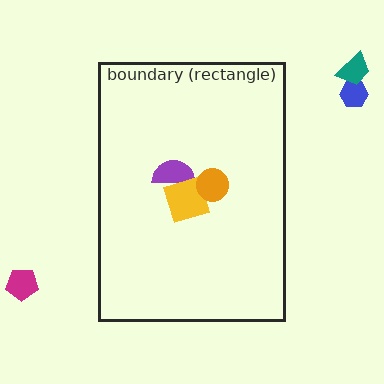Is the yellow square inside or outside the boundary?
Inside.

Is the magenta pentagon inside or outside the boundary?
Outside.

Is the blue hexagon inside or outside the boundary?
Outside.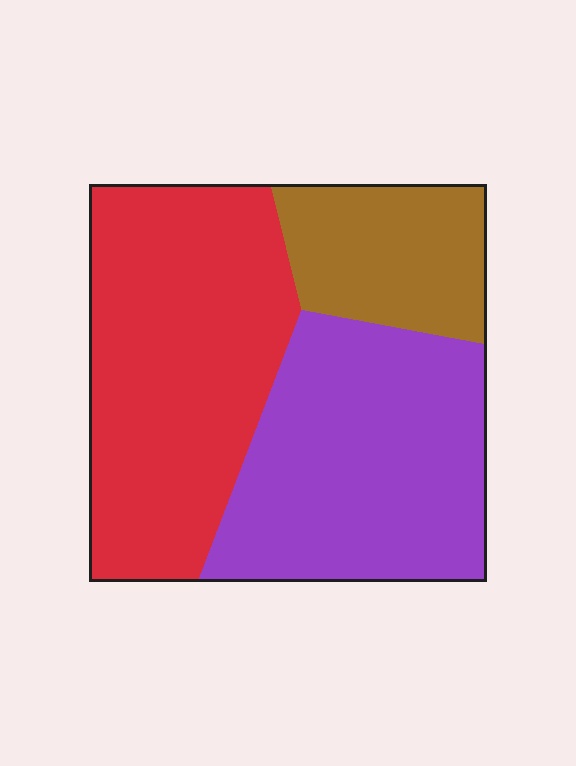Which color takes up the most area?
Red, at roughly 45%.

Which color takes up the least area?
Brown, at roughly 20%.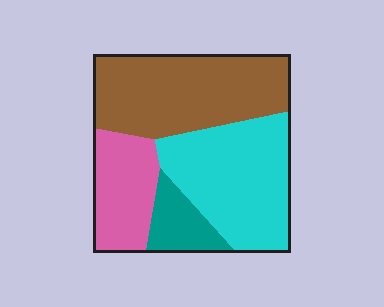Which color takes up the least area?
Teal, at roughly 10%.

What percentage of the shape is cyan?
Cyan takes up between a third and a half of the shape.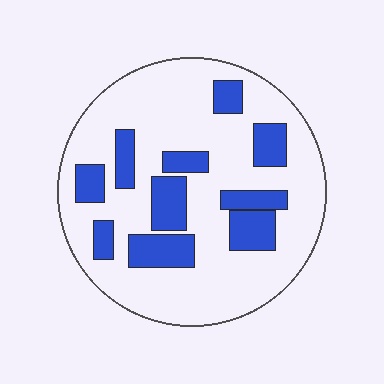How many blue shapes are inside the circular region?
10.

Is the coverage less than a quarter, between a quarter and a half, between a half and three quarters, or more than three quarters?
Between a quarter and a half.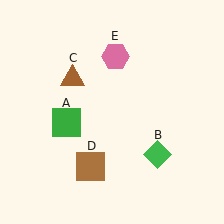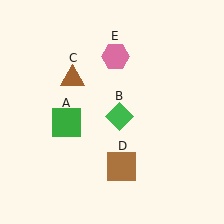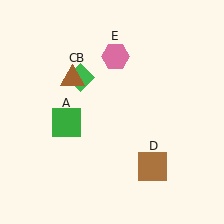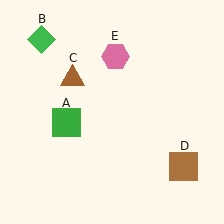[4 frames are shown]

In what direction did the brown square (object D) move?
The brown square (object D) moved right.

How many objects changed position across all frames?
2 objects changed position: green diamond (object B), brown square (object D).